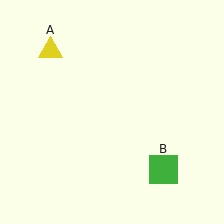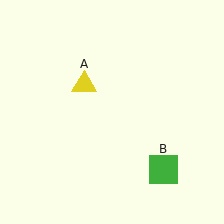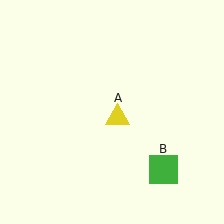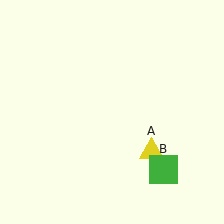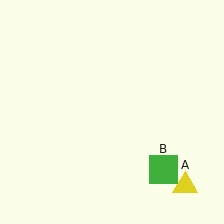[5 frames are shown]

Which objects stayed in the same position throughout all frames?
Green square (object B) remained stationary.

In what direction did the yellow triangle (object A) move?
The yellow triangle (object A) moved down and to the right.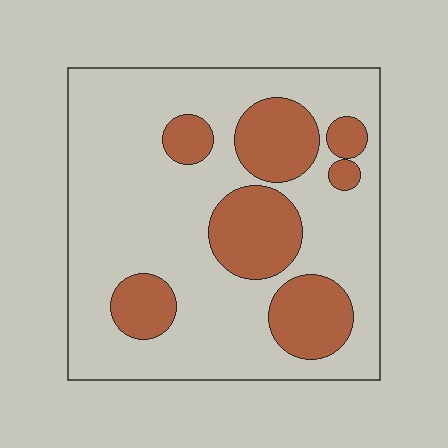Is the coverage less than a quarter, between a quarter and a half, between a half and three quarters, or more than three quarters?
Between a quarter and a half.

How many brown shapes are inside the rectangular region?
7.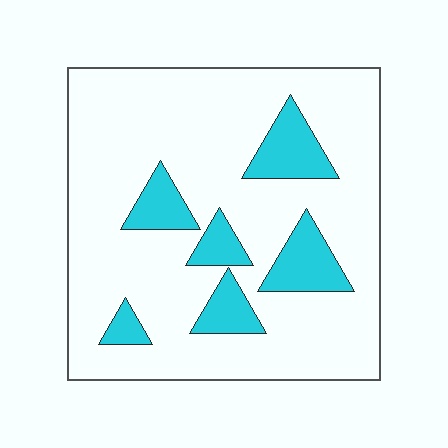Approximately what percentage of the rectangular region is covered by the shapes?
Approximately 20%.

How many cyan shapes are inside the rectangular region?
6.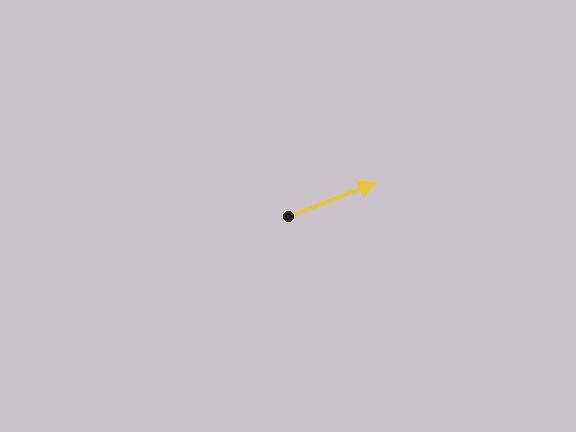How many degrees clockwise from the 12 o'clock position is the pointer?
Approximately 69 degrees.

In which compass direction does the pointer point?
East.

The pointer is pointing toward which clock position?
Roughly 2 o'clock.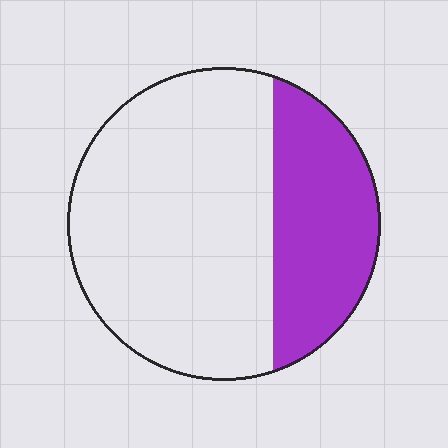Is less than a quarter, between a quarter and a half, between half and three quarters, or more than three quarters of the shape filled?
Between a quarter and a half.